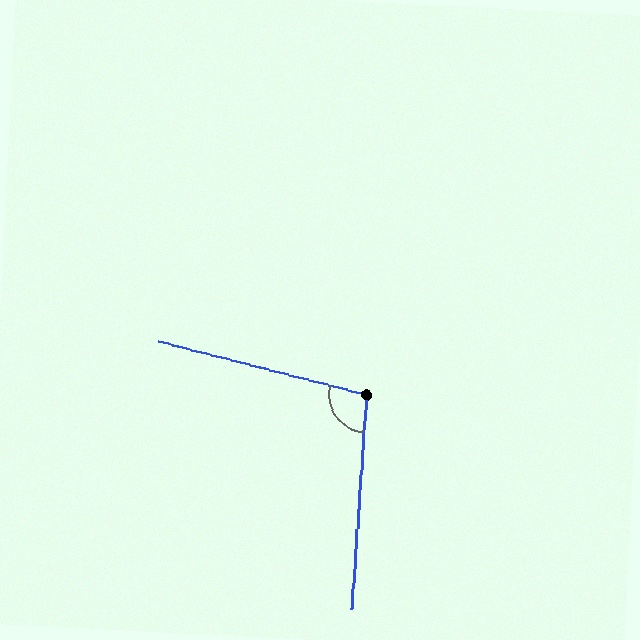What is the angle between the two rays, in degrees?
Approximately 100 degrees.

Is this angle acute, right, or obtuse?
It is obtuse.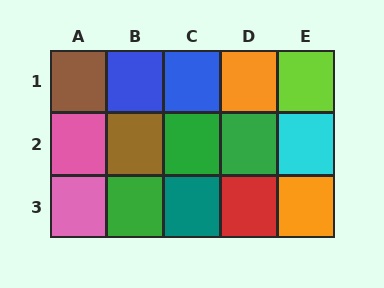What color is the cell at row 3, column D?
Red.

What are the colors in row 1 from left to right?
Brown, blue, blue, orange, lime.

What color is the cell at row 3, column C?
Teal.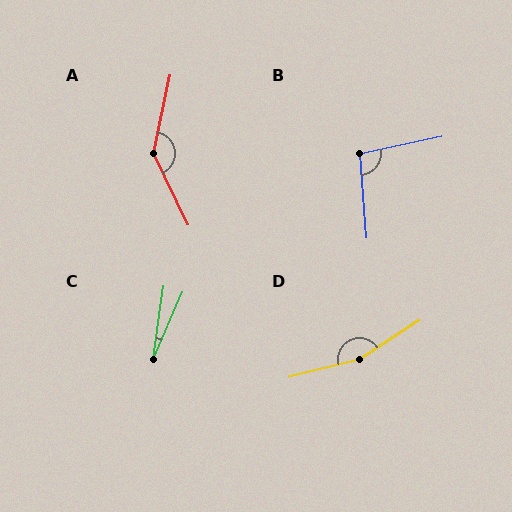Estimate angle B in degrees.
Approximately 97 degrees.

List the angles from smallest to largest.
C (15°), B (97°), A (143°), D (161°).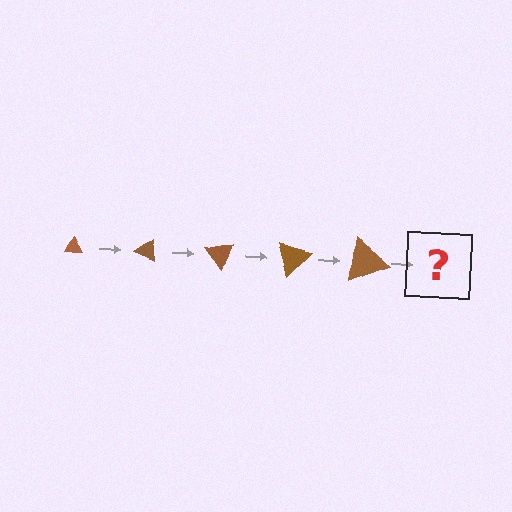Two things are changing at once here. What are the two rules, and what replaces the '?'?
The two rules are that the triangle grows larger each step and it rotates 25 degrees each step. The '?' should be a triangle, larger than the previous one and rotated 125 degrees from the start.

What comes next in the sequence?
The next element should be a triangle, larger than the previous one and rotated 125 degrees from the start.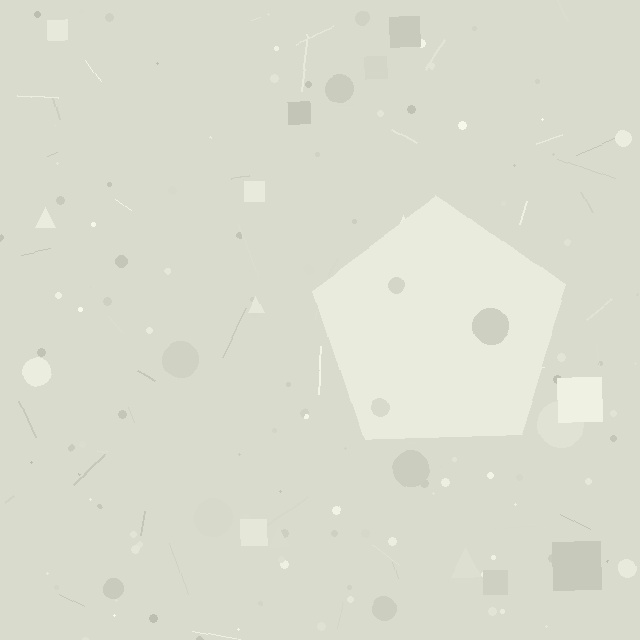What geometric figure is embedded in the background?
A pentagon is embedded in the background.